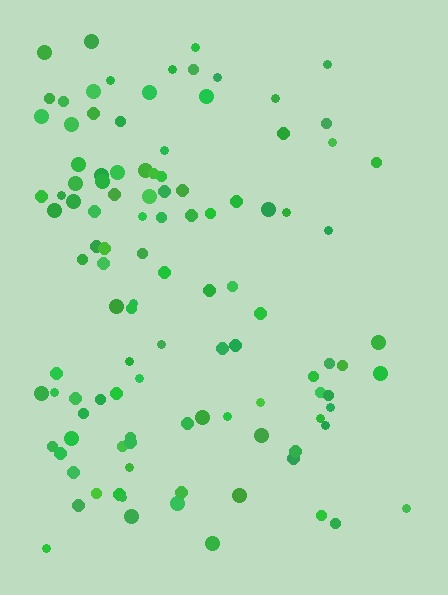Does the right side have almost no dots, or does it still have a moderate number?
Still a moderate number, just noticeably fewer than the left.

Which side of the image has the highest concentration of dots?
The left.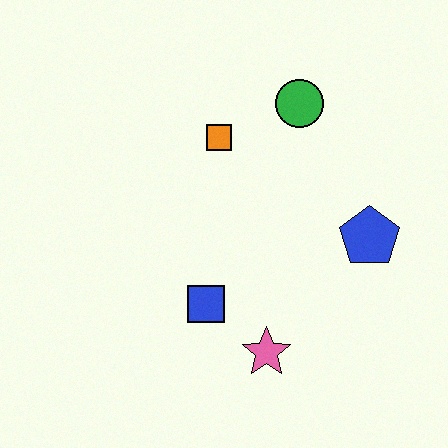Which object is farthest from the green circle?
The pink star is farthest from the green circle.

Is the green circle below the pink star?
No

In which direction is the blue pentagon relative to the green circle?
The blue pentagon is below the green circle.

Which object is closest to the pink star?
The blue square is closest to the pink star.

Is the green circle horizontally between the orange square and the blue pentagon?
Yes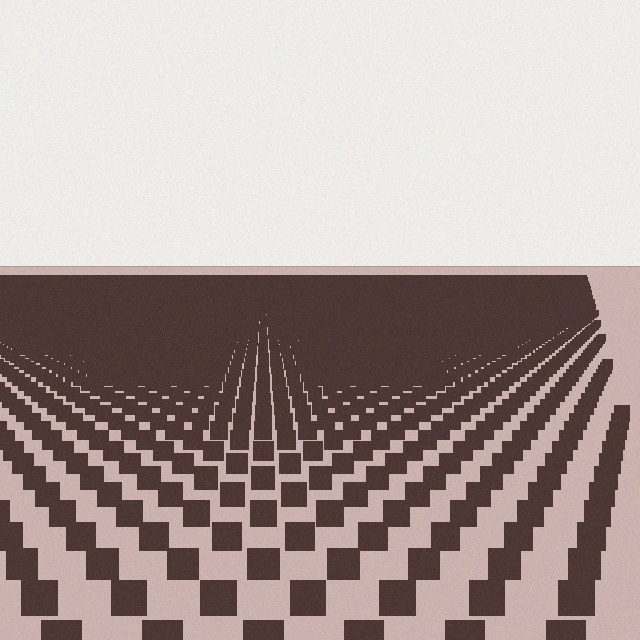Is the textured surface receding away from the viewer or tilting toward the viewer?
The surface is receding away from the viewer. Texture elements get smaller and denser toward the top.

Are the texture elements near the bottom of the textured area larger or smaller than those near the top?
Larger. Near the bottom, elements are closer to the viewer and appear at a bigger on-screen size.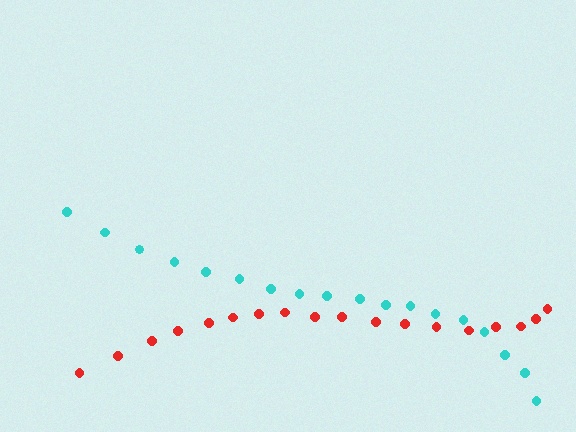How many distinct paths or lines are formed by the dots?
There are 2 distinct paths.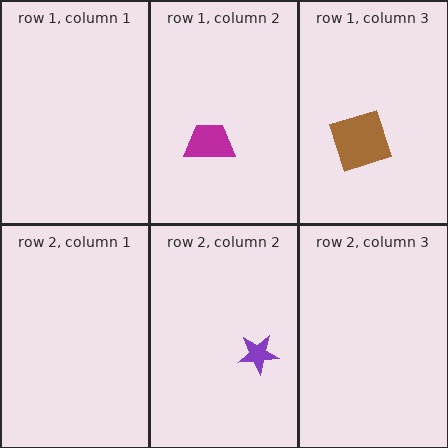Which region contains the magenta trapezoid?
The row 1, column 2 region.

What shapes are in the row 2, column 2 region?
The purple star.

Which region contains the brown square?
The row 1, column 3 region.